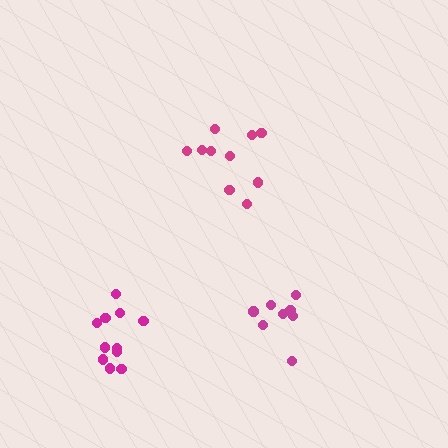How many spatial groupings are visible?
There are 3 spatial groupings.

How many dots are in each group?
Group 1: 11 dots, Group 2: 10 dots, Group 3: 9 dots (30 total).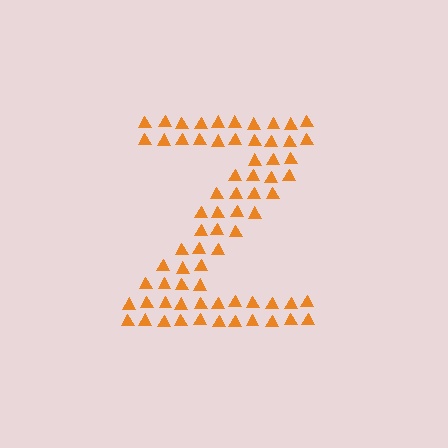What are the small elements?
The small elements are triangles.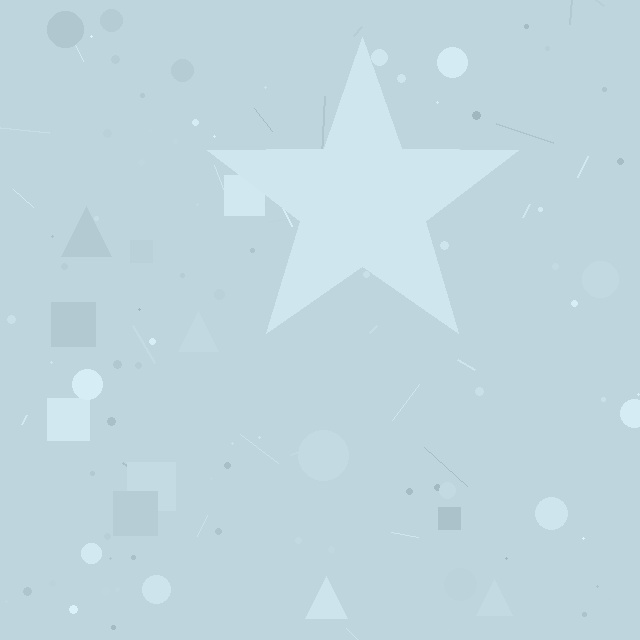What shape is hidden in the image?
A star is hidden in the image.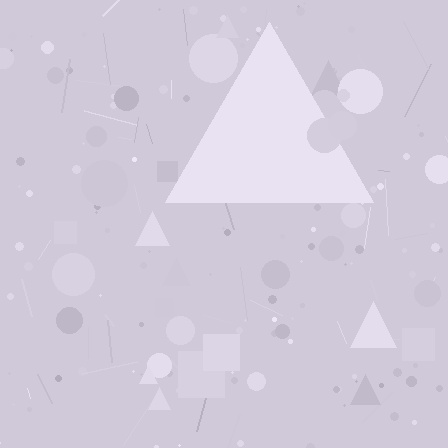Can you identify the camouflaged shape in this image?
The camouflaged shape is a triangle.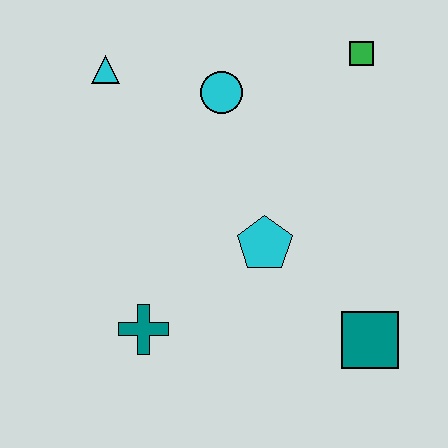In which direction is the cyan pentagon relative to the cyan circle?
The cyan pentagon is below the cyan circle.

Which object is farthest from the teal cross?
The green square is farthest from the teal cross.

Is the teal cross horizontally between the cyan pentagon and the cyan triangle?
Yes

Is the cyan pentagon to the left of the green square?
Yes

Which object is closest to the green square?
The cyan circle is closest to the green square.